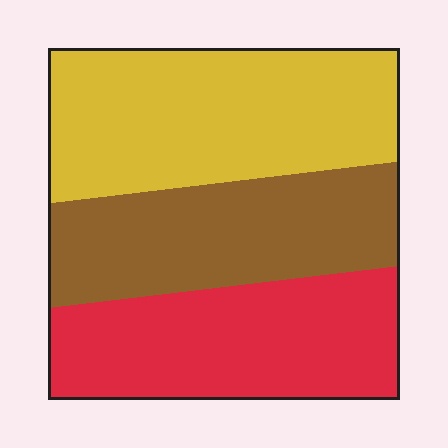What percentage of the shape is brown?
Brown covers around 30% of the shape.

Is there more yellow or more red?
Yellow.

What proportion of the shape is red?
Red takes up about one third (1/3) of the shape.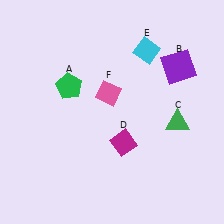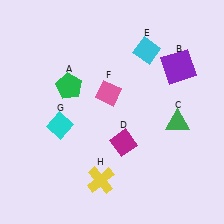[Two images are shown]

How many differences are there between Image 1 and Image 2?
There are 2 differences between the two images.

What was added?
A cyan diamond (G), a yellow cross (H) were added in Image 2.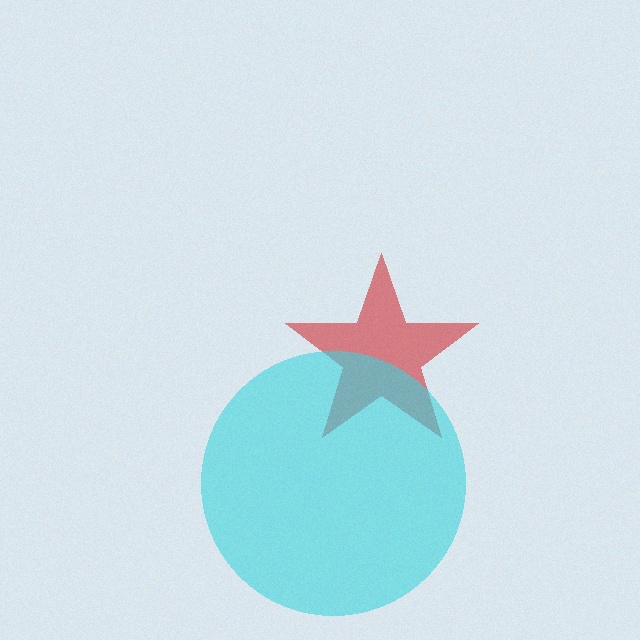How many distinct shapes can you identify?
There are 2 distinct shapes: a red star, a cyan circle.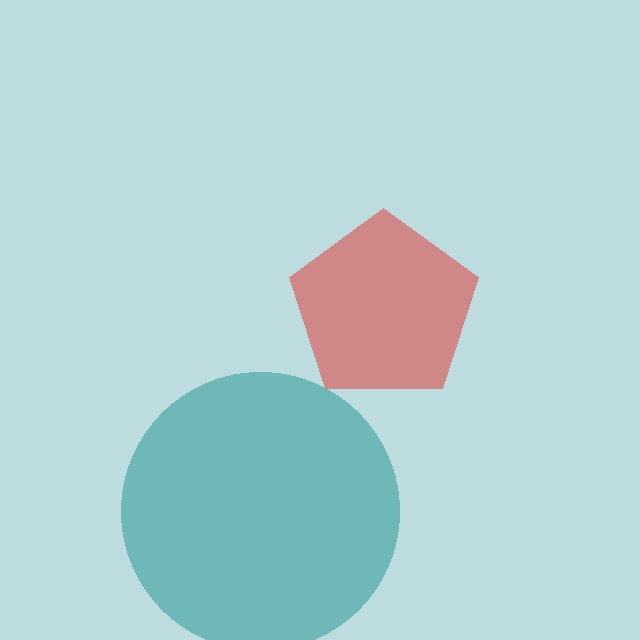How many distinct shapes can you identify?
There are 2 distinct shapes: a red pentagon, a teal circle.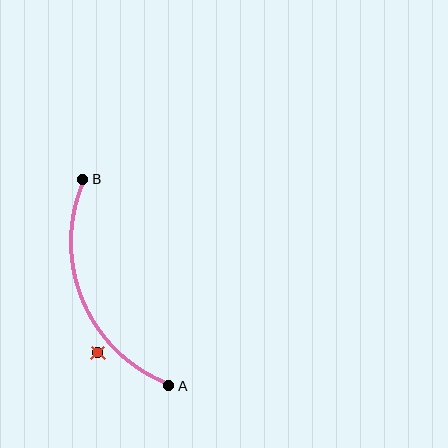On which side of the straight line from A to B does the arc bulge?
The arc bulges to the left of the straight line connecting A and B.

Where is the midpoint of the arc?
The arc midpoint is the point on the curve farthest from the straight line joining A and B. It sits to the left of that line.